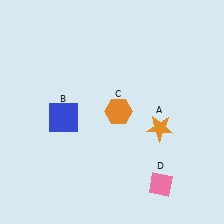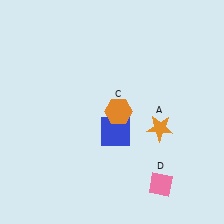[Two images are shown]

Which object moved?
The blue square (B) moved right.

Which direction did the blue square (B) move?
The blue square (B) moved right.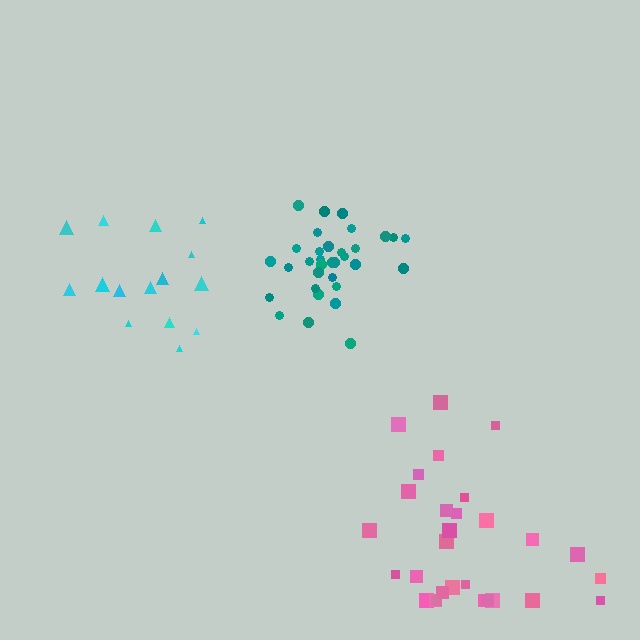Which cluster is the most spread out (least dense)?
Cyan.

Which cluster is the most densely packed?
Teal.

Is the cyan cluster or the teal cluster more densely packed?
Teal.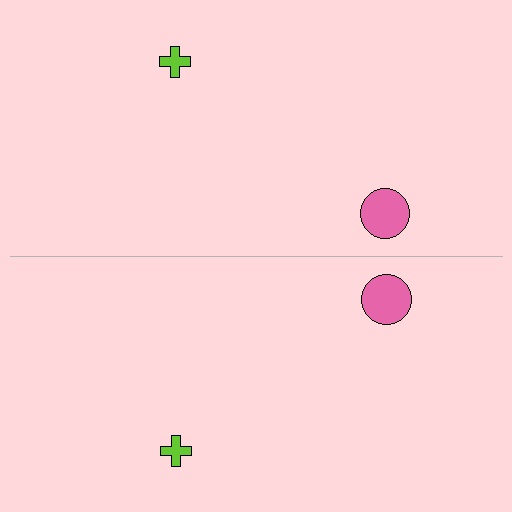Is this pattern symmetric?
Yes, this pattern has bilateral (reflection) symmetry.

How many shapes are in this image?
There are 4 shapes in this image.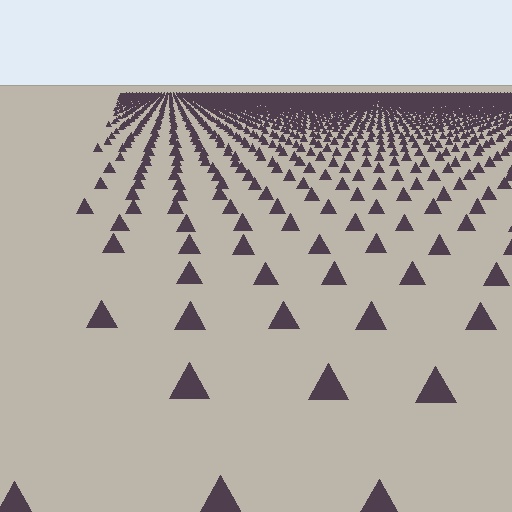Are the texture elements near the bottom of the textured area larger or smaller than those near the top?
Larger. Near the bottom, elements are closer to the viewer and appear at a bigger on-screen size.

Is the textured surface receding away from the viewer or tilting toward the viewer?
The surface is receding away from the viewer. Texture elements get smaller and denser toward the top.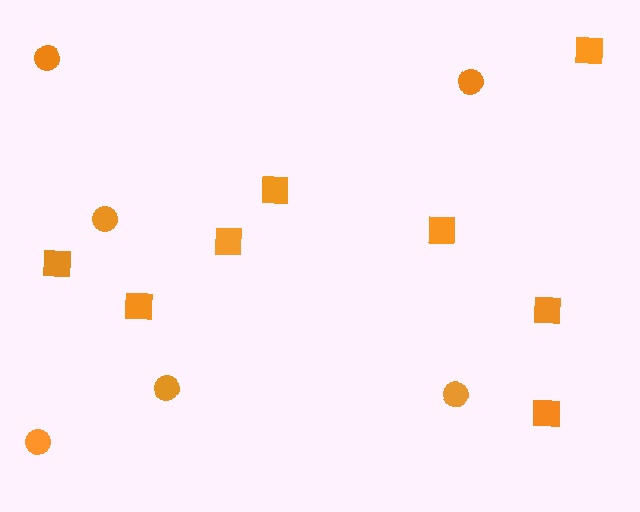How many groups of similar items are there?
There are 2 groups: one group of squares (8) and one group of circles (6).